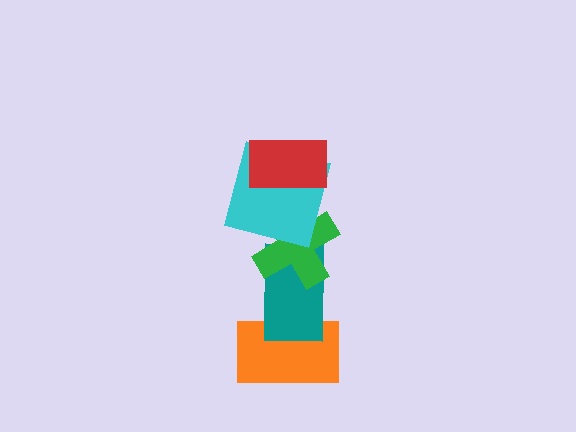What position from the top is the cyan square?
The cyan square is 2nd from the top.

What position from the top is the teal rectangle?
The teal rectangle is 4th from the top.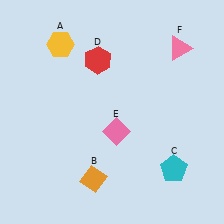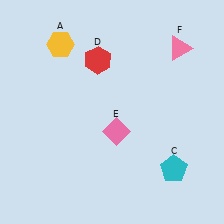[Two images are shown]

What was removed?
The orange diamond (B) was removed in Image 2.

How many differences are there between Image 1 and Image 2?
There is 1 difference between the two images.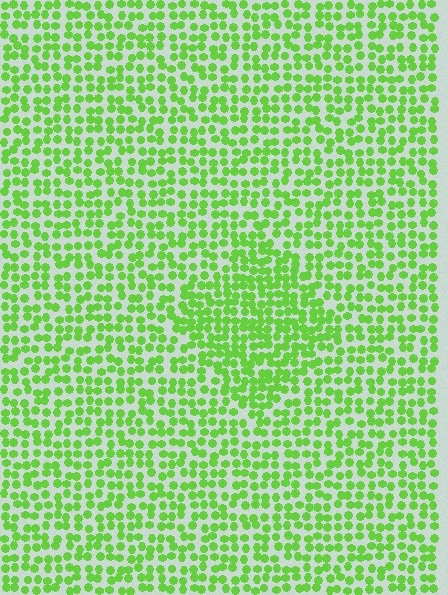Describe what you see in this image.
The image contains small lime elements arranged at two different densities. A diamond-shaped region is visible where the elements are more densely packed than the surrounding area.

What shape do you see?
I see a diamond.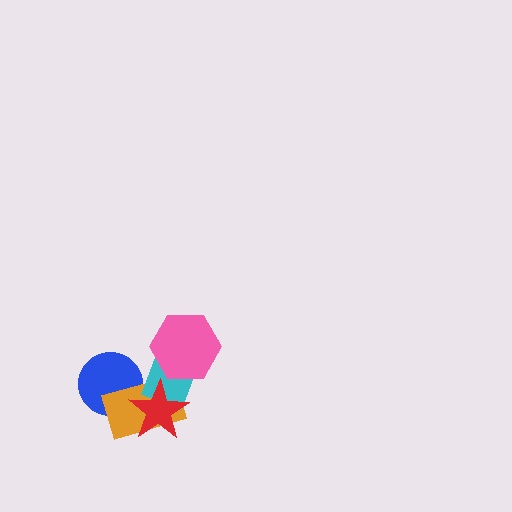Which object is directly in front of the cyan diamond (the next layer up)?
The pink hexagon is directly in front of the cyan diamond.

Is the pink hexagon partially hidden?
No, no other shape covers it.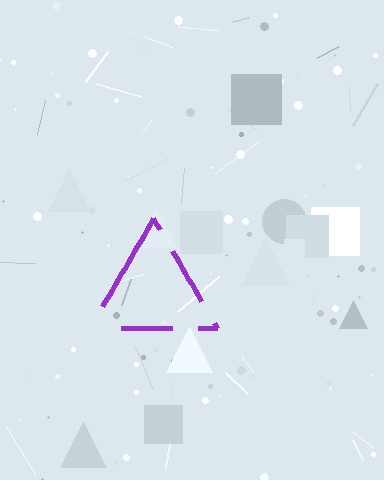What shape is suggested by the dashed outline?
The dashed outline suggests a triangle.